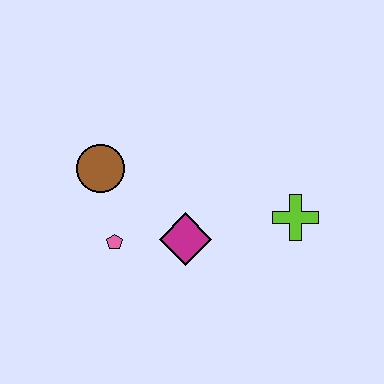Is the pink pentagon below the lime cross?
Yes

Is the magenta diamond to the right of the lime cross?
No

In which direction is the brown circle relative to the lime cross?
The brown circle is to the left of the lime cross.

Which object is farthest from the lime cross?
The brown circle is farthest from the lime cross.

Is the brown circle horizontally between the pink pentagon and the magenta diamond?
No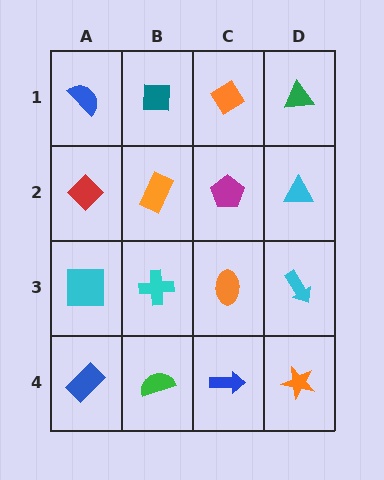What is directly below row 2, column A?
A cyan square.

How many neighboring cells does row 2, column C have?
4.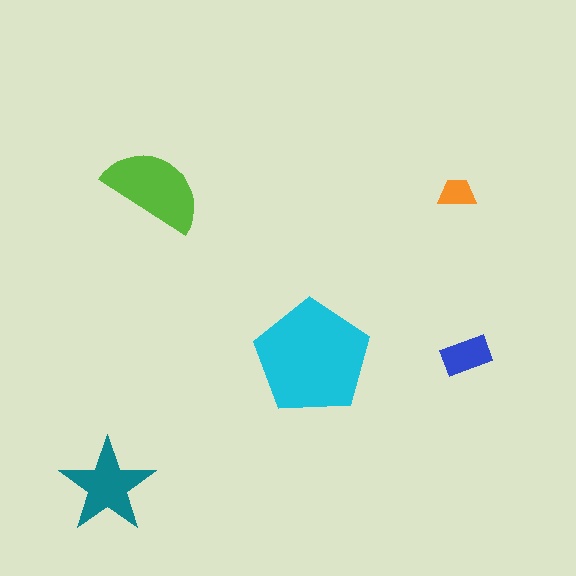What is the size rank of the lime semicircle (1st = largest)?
2nd.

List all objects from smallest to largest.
The orange trapezoid, the blue rectangle, the teal star, the lime semicircle, the cyan pentagon.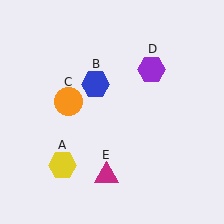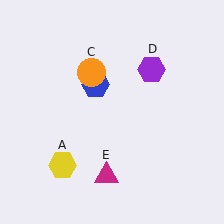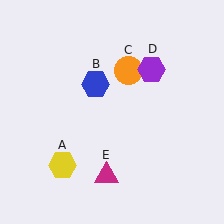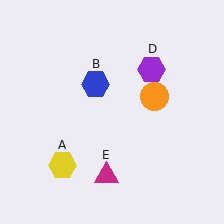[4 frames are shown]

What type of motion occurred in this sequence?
The orange circle (object C) rotated clockwise around the center of the scene.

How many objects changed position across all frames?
1 object changed position: orange circle (object C).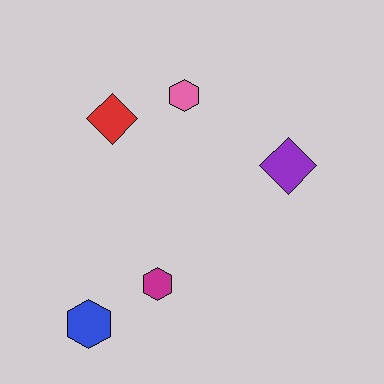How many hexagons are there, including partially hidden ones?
There are 3 hexagons.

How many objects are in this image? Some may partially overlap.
There are 5 objects.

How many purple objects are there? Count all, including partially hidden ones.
There is 1 purple object.